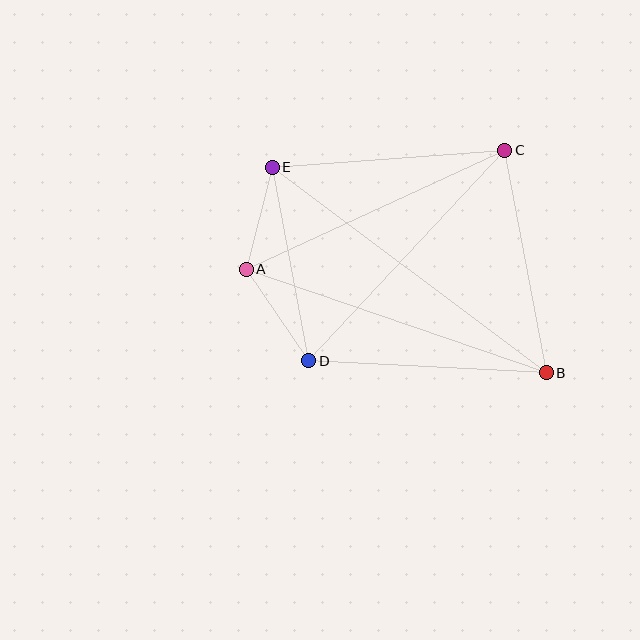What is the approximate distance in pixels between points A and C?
The distance between A and C is approximately 285 pixels.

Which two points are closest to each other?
Points A and E are closest to each other.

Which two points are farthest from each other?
Points B and E are farthest from each other.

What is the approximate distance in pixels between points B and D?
The distance between B and D is approximately 237 pixels.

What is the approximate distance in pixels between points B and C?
The distance between B and C is approximately 227 pixels.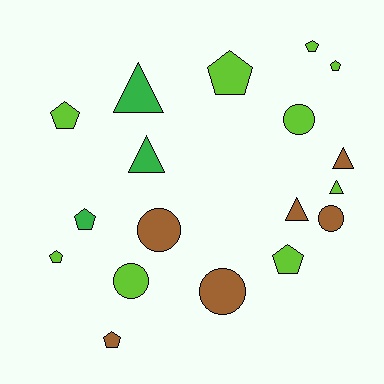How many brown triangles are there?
There are 2 brown triangles.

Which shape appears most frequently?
Pentagon, with 8 objects.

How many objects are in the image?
There are 18 objects.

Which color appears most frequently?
Lime, with 9 objects.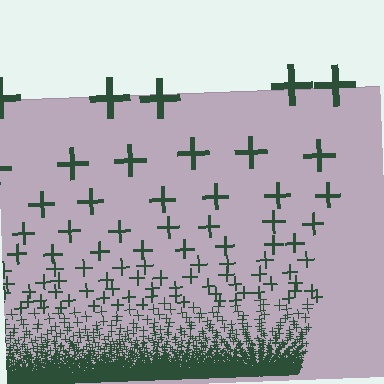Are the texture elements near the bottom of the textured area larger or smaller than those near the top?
Smaller. The gradient is inverted — elements near the bottom are smaller and denser.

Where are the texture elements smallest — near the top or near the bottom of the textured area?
Near the bottom.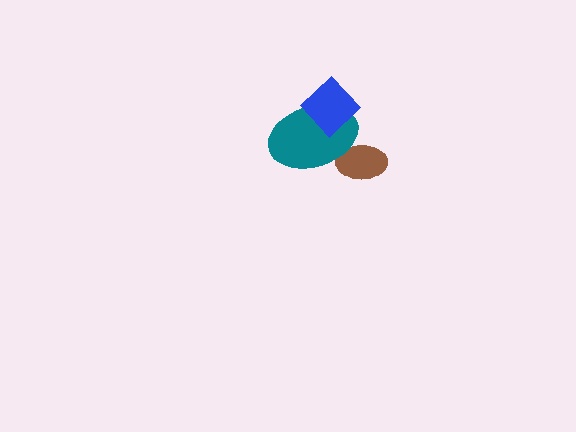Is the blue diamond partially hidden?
No, no other shape covers it.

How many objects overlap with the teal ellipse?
2 objects overlap with the teal ellipse.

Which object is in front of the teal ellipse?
The blue diamond is in front of the teal ellipse.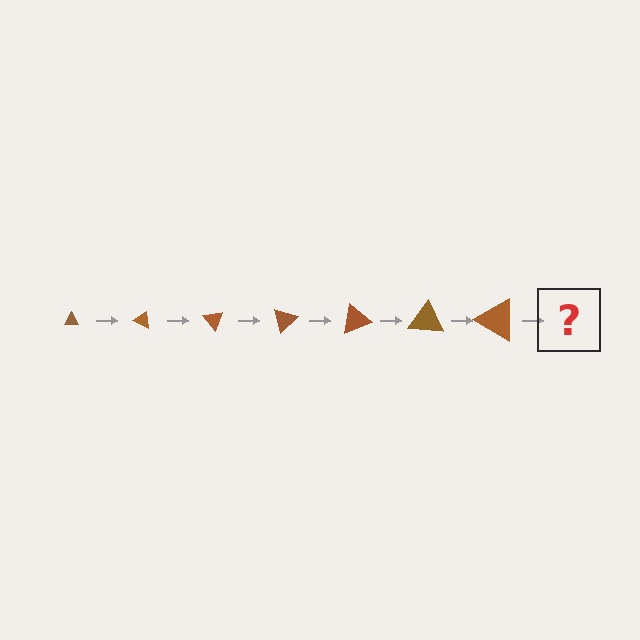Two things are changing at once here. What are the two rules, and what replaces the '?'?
The two rules are that the triangle grows larger each step and it rotates 25 degrees each step. The '?' should be a triangle, larger than the previous one and rotated 175 degrees from the start.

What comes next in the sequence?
The next element should be a triangle, larger than the previous one and rotated 175 degrees from the start.